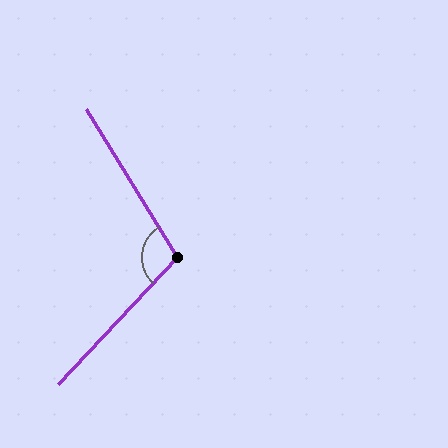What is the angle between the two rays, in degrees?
Approximately 105 degrees.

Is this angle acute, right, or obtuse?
It is obtuse.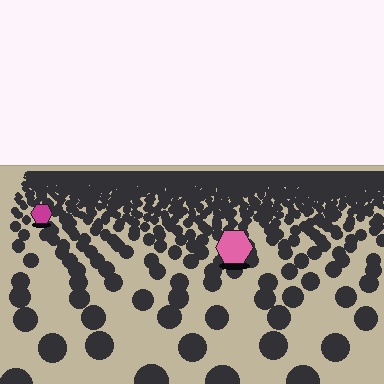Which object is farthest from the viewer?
The magenta hexagon is farthest from the viewer. It appears smaller and the ground texture around it is denser.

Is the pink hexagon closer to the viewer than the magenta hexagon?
Yes. The pink hexagon is closer — you can tell from the texture gradient: the ground texture is coarser near it.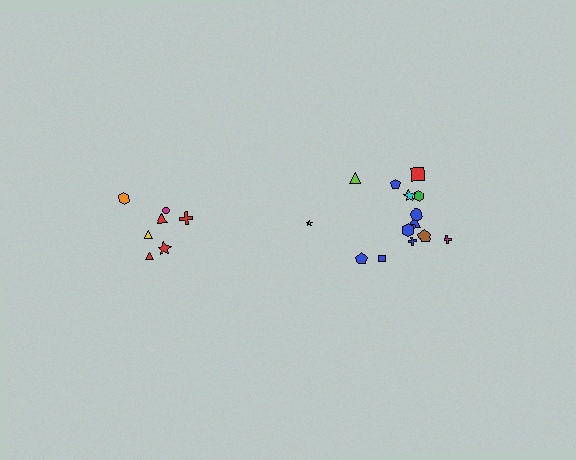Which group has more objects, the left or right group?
The right group.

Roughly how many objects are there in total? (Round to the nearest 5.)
Roughly 20 objects in total.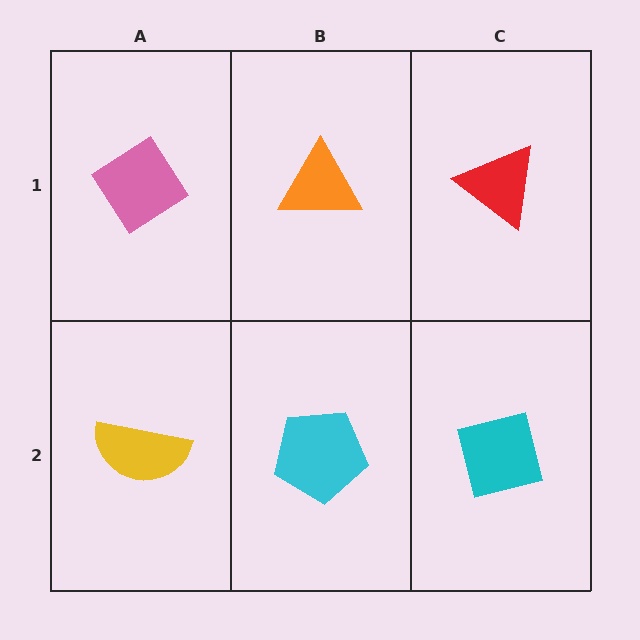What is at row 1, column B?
An orange triangle.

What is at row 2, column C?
A cyan square.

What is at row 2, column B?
A cyan pentagon.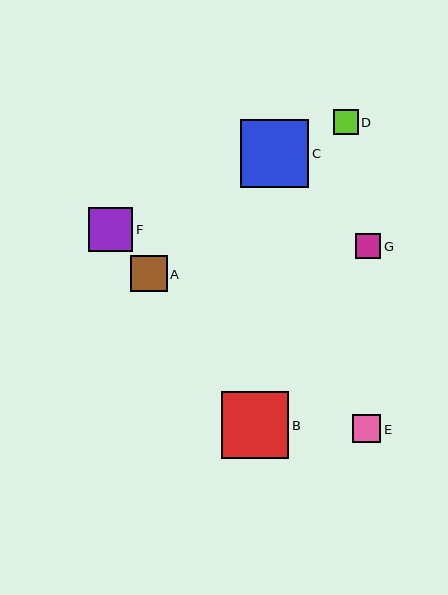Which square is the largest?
Square C is the largest with a size of approximately 68 pixels.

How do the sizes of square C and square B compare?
Square C and square B are approximately the same size.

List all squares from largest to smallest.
From largest to smallest: C, B, F, A, E, G, D.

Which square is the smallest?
Square D is the smallest with a size of approximately 25 pixels.